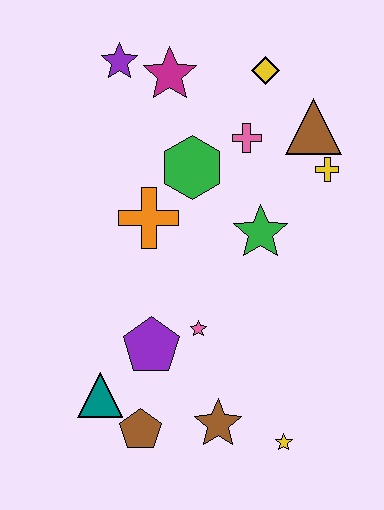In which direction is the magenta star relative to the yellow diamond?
The magenta star is to the left of the yellow diamond.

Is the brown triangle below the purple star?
Yes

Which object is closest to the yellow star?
The brown star is closest to the yellow star.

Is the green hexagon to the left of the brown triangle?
Yes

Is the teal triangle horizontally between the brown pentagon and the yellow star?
No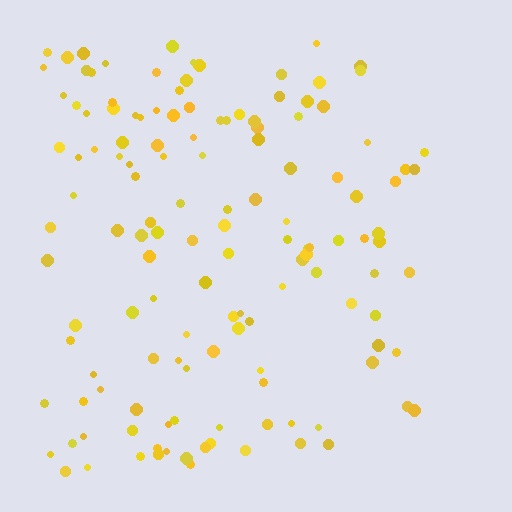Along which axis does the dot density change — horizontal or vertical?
Horizontal.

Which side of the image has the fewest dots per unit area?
The right.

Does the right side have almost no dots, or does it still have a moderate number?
Still a moderate number, just noticeably fewer than the left.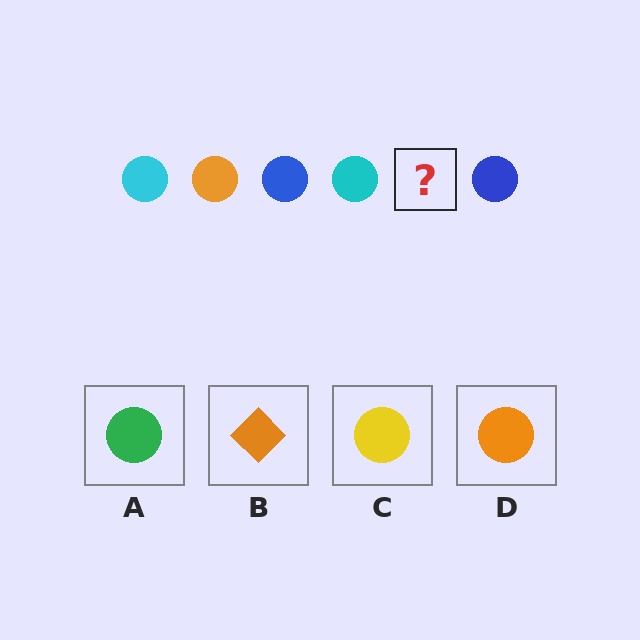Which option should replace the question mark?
Option D.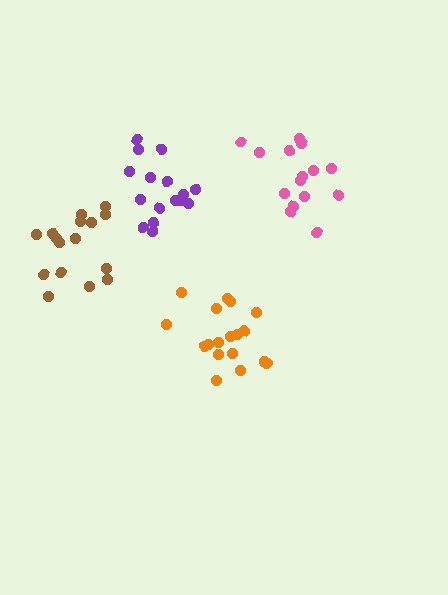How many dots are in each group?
Group 1: 15 dots, Group 2: 16 dots, Group 3: 18 dots, Group 4: 16 dots (65 total).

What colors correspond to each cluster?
The clusters are colored: pink, brown, orange, purple.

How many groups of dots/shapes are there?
There are 4 groups.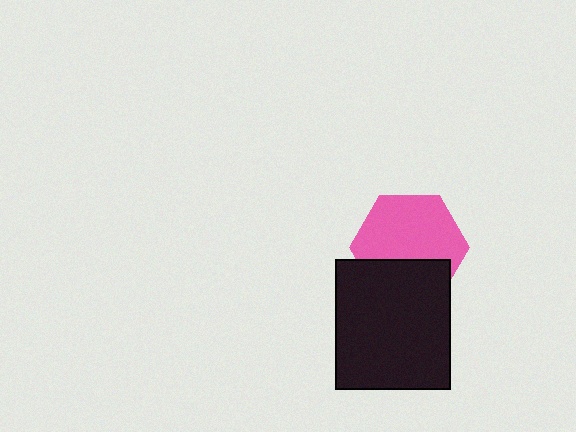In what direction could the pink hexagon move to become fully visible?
The pink hexagon could move up. That would shift it out from behind the black rectangle entirely.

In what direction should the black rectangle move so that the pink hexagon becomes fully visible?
The black rectangle should move down. That is the shortest direction to clear the overlap and leave the pink hexagon fully visible.